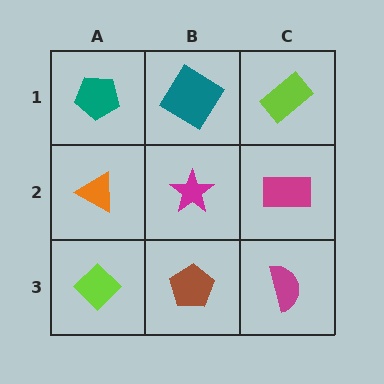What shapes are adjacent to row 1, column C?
A magenta rectangle (row 2, column C), a teal diamond (row 1, column B).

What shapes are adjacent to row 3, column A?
An orange triangle (row 2, column A), a brown pentagon (row 3, column B).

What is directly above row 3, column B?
A magenta star.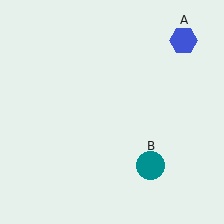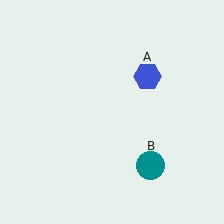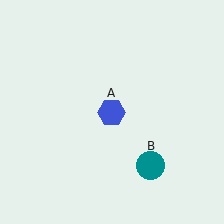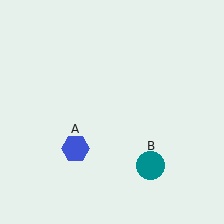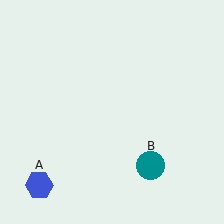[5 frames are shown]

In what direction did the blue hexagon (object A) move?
The blue hexagon (object A) moved down and to the left.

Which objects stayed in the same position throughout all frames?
Teal circle (object B) remained stationary.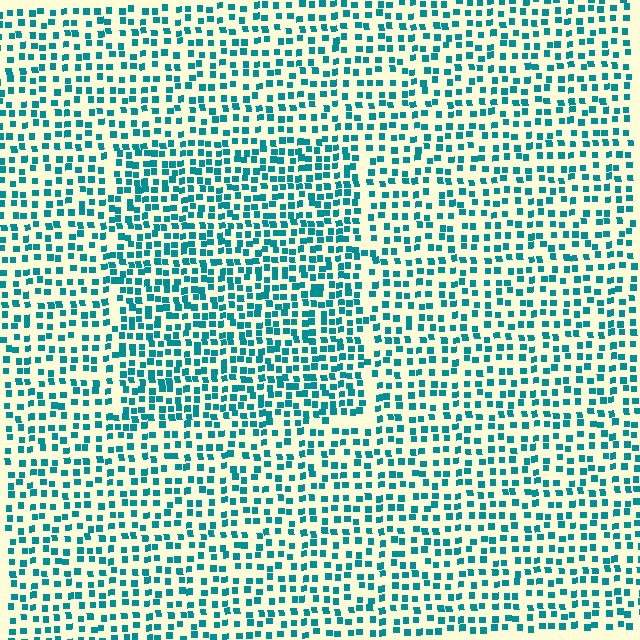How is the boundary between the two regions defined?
The boundary is defined by a change in element density (approximately 1.5x ratio). All elements are the same color, size, and shape.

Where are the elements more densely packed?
The elements are more densely packed inside the rectangle boundary.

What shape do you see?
I see a rectangle.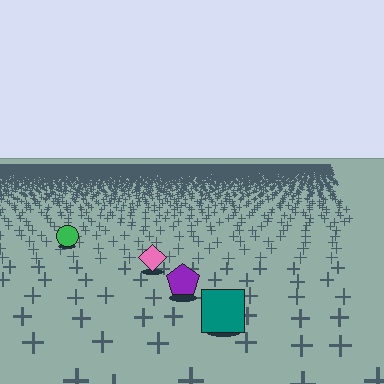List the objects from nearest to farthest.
From nearest to farthest: the teal square, the purple pentagon, the pink diamond, the green circle.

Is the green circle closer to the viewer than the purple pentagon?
No. The purple pentagon is closer — you can tell from the texture gradient: the ground texture is coarser near it.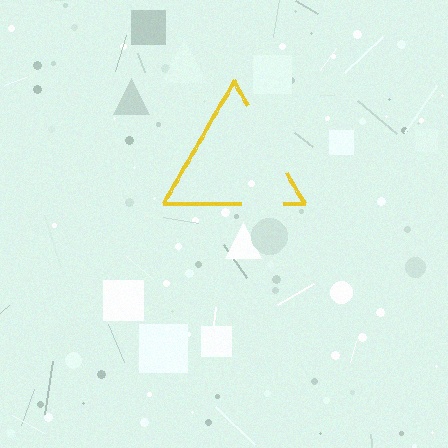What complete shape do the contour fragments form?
The contour fragments form a triangle.